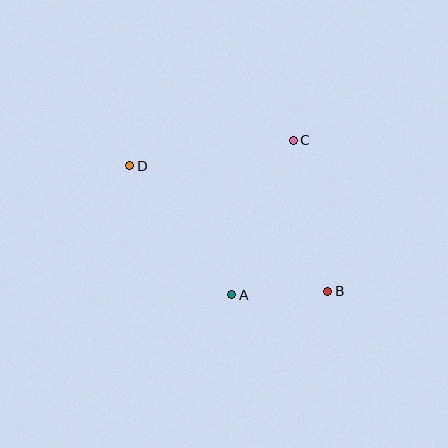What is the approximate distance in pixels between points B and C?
The distance between B and C is approximately 155 pixels.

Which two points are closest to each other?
Points A and B are closest to each other.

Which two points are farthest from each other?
Points B and D are farthest from each other.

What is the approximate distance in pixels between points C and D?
The distance between C and D is approximately 166 pixels.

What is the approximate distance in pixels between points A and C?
The distance between A and C is approximately 166 pixels.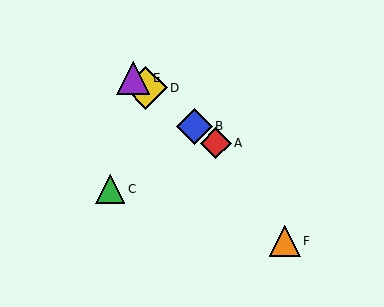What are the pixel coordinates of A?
Object A is at (216, 143).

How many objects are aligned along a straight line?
4 objects (A, B, D, E) are aligned along a straight line.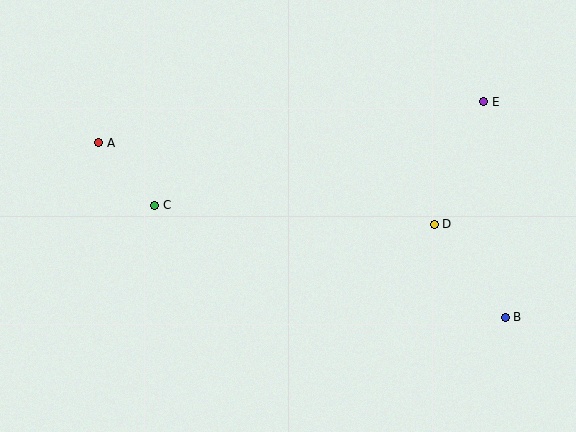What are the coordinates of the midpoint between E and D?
The midpoint between E and D is at (459, 163).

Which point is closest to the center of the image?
Point C at (155, 205) is closest to the center.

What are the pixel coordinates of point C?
Point C is at (155, 205).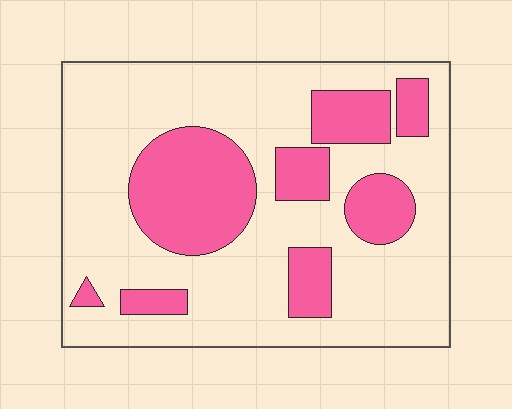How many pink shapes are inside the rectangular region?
8.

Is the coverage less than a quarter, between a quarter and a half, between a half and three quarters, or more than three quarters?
Between a quarter and a half.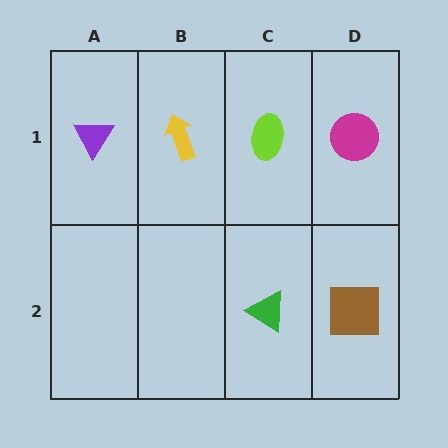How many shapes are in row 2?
2 shapes.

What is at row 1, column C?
A lime ellipse.